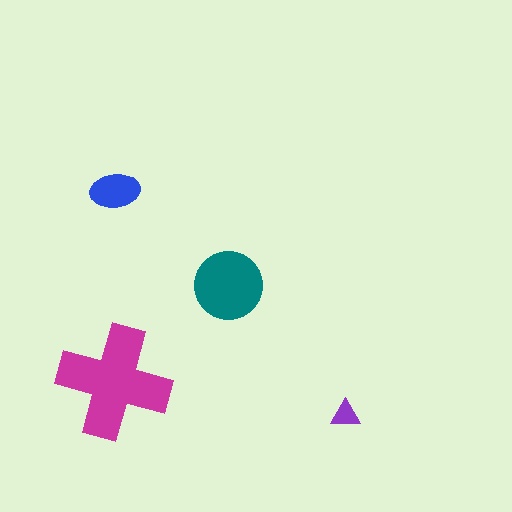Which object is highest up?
The blue ellipse is topmost.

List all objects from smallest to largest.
The purple triangle, the blue ellipse, the teal circle, the magenta cross.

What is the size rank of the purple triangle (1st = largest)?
4th.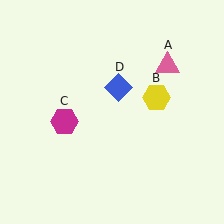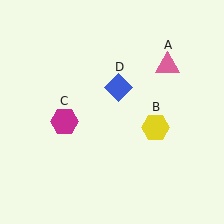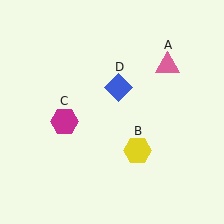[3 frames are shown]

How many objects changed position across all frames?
1 object changed position: yellow hexagon (object B).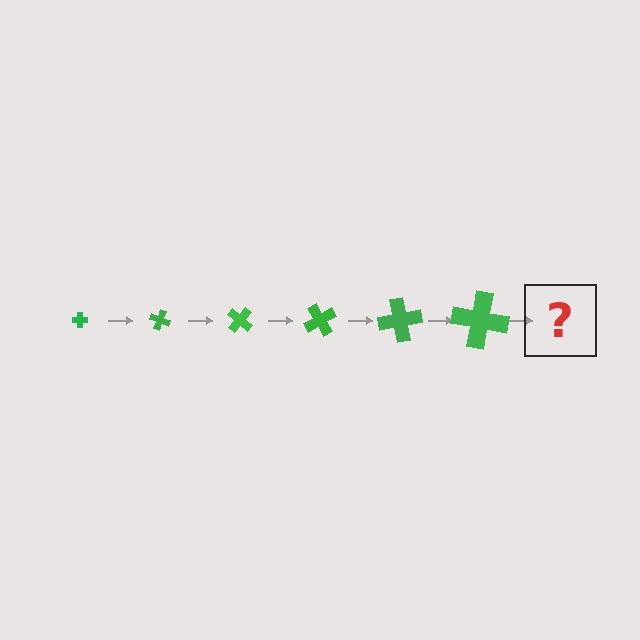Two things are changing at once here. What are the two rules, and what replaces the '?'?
The two rules are that the cross grows larger each step and it rotates 20 degrees each step. The '?' should be a cross, larger than the previous one and rotated 120 degrees from the start.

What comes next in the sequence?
The next element should be a cross, larger than the previous one and rotated 120 degrees from the start.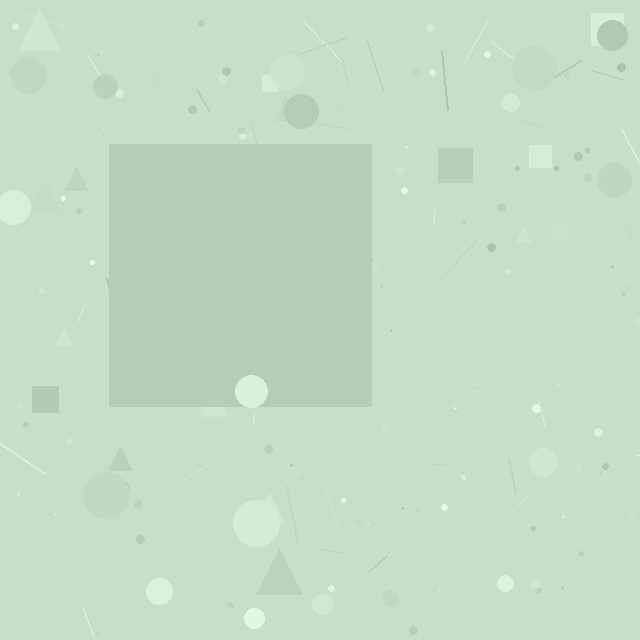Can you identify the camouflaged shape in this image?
The camouflaged shape is a square.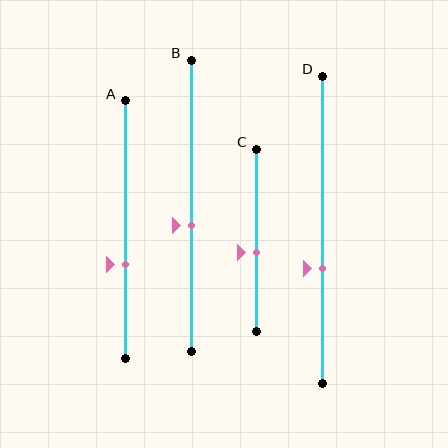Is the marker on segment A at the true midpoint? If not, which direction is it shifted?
No, the marker on segment A is shifted downward by about 13% of the segment length.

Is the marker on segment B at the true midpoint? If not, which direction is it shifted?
No, the marker on segment B is shifted downward by about 7% of the segment length.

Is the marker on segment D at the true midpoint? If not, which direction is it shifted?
No, the marker on segment D is shifted downward by about 12% of the segment length.